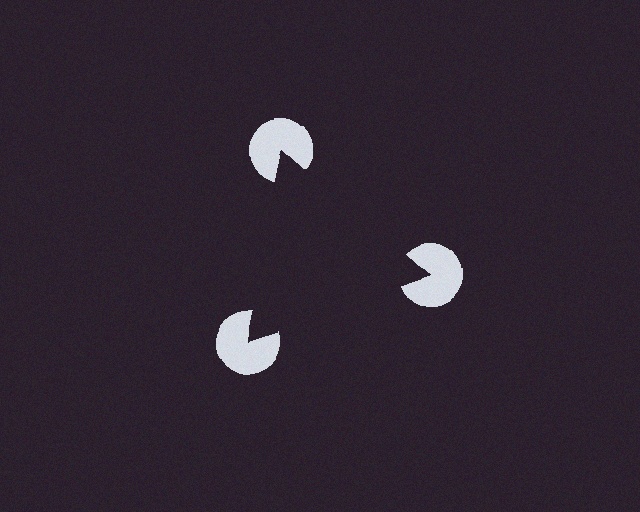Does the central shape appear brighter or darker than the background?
It typically appears slightly darker than the background, even though no actual brightness change is drawn.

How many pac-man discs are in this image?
There are 3 — one at each vertex of the illusory triangle.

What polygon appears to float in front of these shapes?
An illusory triangle — its edges are inferred from the aligned wedge cuts in the pac-man discs, not physically drawn.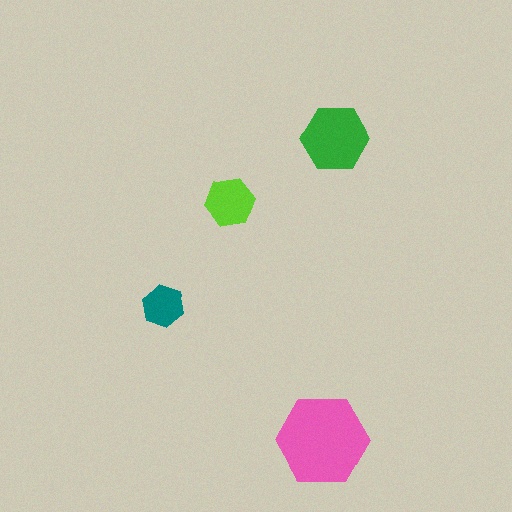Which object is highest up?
The green hexagon is topmost.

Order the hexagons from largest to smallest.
the pink one, the green one, the lime one, the teal one.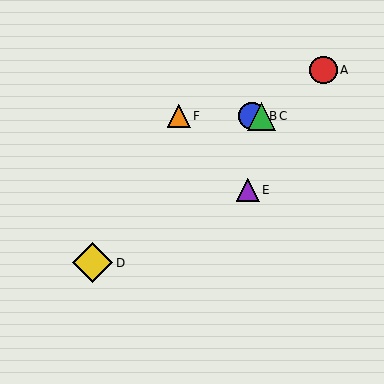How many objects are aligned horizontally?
3 objects (B, C, F) are aligned horizontally.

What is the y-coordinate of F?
Object F is at y≈116.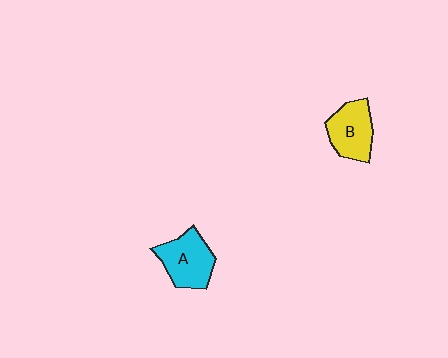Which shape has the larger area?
Shape A (cyan).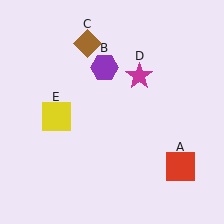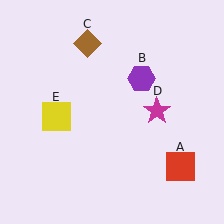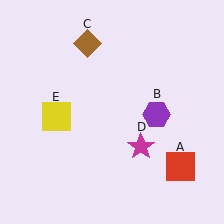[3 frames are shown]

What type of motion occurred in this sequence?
The purple hexagon (object B), magenta star (object D) rotated clockwise around the center of the scene.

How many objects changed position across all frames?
2 objects changed position: purple hexagon (object B), magenta star (object D).